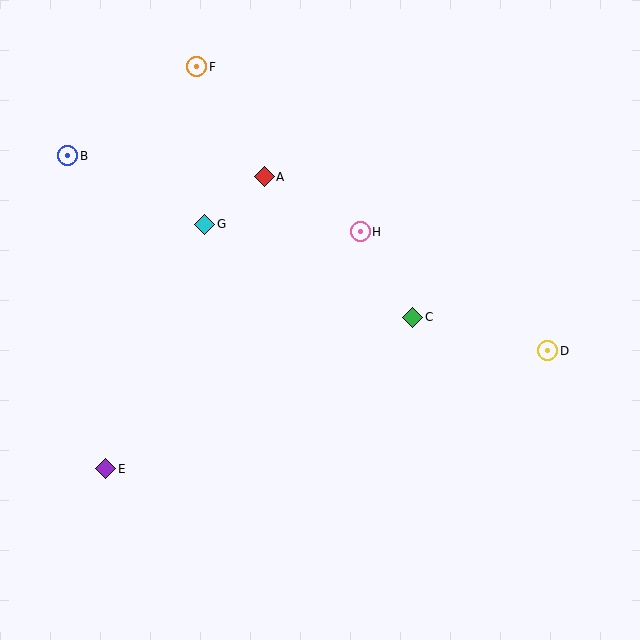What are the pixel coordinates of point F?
Point F is at (197, 67).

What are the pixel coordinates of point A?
Point A is at (264, 177).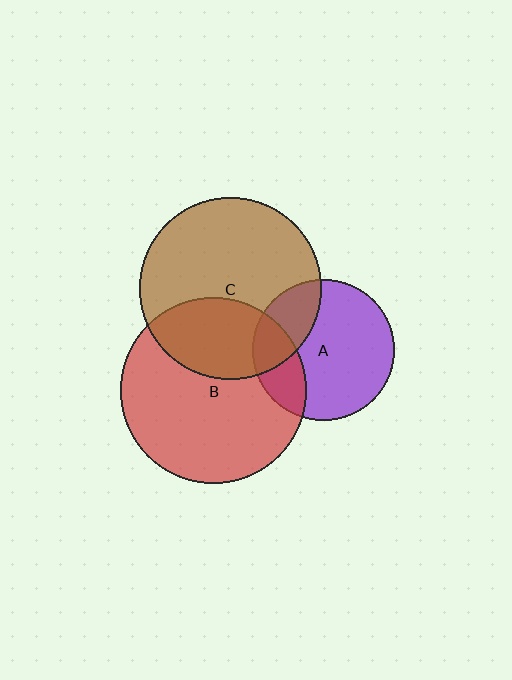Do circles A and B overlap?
Yes.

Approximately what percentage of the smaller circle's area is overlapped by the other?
Approximately 25%.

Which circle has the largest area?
Circle B (red).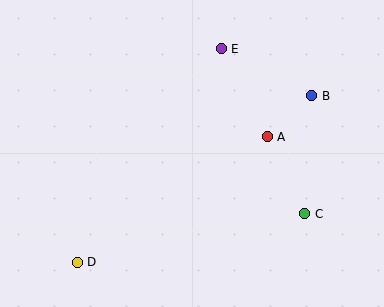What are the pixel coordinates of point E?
Point E is at (221, 49).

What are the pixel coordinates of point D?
Point D is at (77, 262).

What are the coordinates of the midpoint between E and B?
The midpoint between E and B is at (267, 72).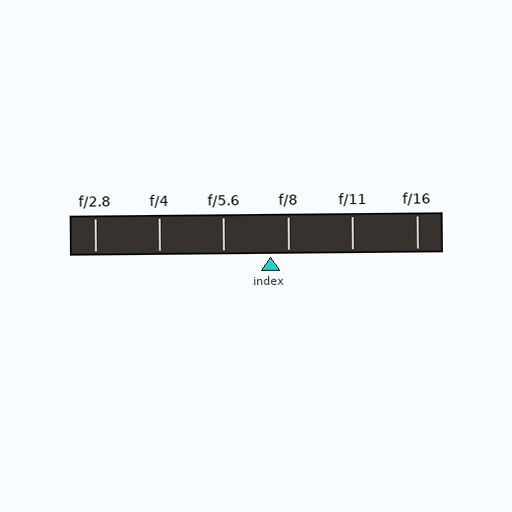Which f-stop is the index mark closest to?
The index mark is closest to f/8.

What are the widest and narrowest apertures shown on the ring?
The widest aperture shown is f/2.8 and the narrowest is f/16.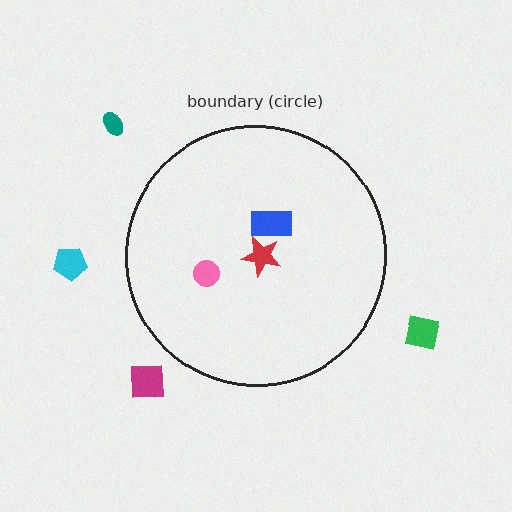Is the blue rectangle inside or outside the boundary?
Inside.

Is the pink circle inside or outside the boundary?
Inside.